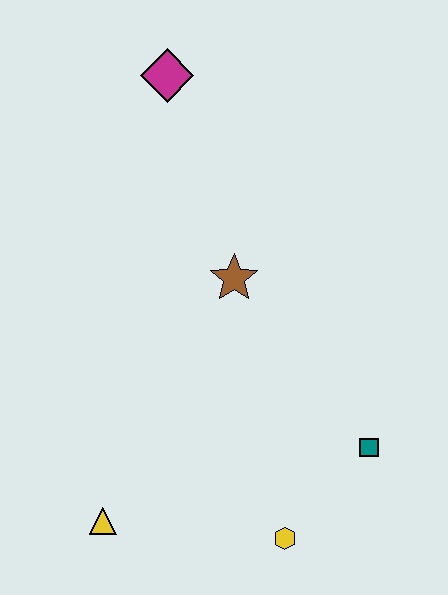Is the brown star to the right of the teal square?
No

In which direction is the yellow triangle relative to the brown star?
The yellow triangle is below the brown star.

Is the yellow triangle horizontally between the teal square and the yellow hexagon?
No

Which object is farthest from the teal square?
The magenta diamond is farthest from the teal square.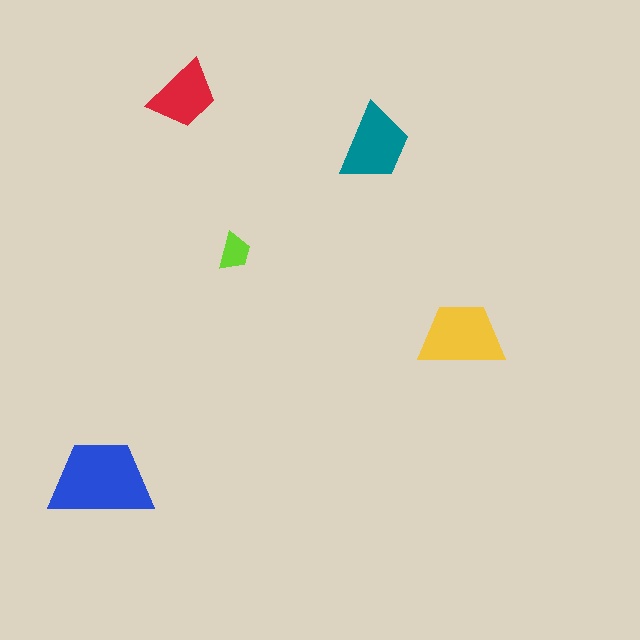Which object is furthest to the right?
The yellow trapezoid is rightmost.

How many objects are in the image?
There are 5 objects in the image.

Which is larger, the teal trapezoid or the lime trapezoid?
The teal one.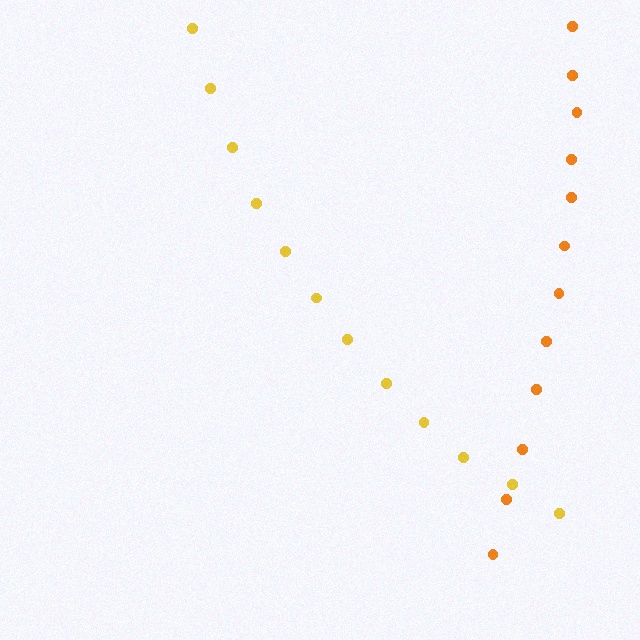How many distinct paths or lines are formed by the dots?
There are 2 distinct paths.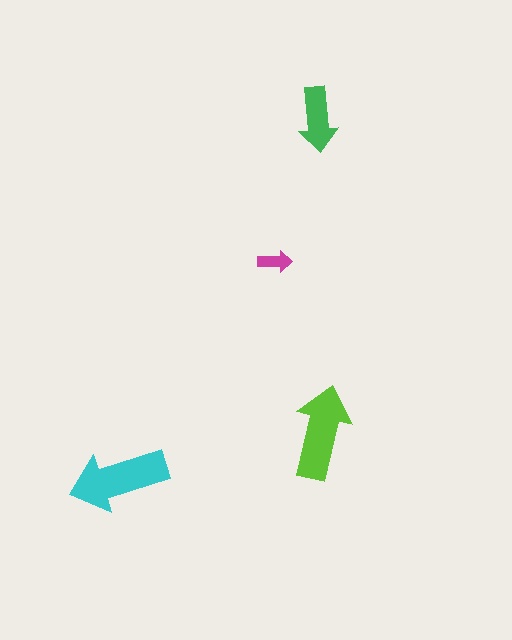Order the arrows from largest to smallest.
the cyan one, the lime one, the green one, the magenta one.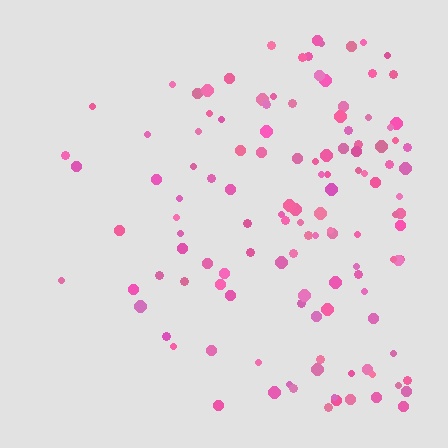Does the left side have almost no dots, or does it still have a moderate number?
Still a moderate number, just noticeably fewer than the right.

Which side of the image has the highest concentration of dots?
The right.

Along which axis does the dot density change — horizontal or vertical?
Horizontal.